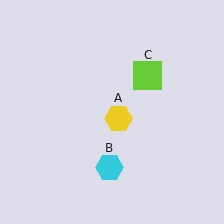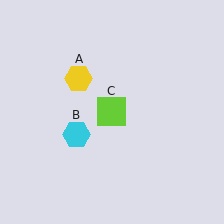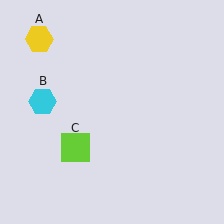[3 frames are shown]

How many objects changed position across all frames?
3 objects changed position: yellow hexagon (object A), cyan hexagon (object B), lime square (object C).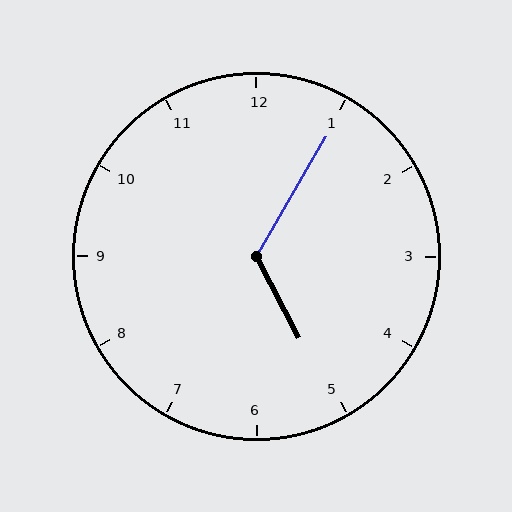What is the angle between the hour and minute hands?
Approximately 122 degrees.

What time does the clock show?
5:05.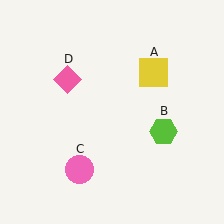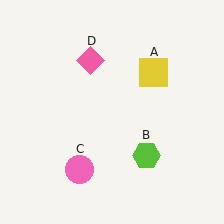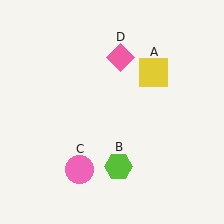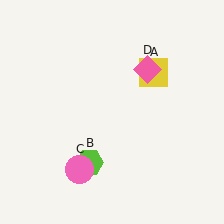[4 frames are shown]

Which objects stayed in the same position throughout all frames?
Yellow square (object A) and pink circle (object C) remained stationary.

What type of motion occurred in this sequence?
The lime hexagon (object B), pink diamond (object D) rotated clockwise around the center of the scene.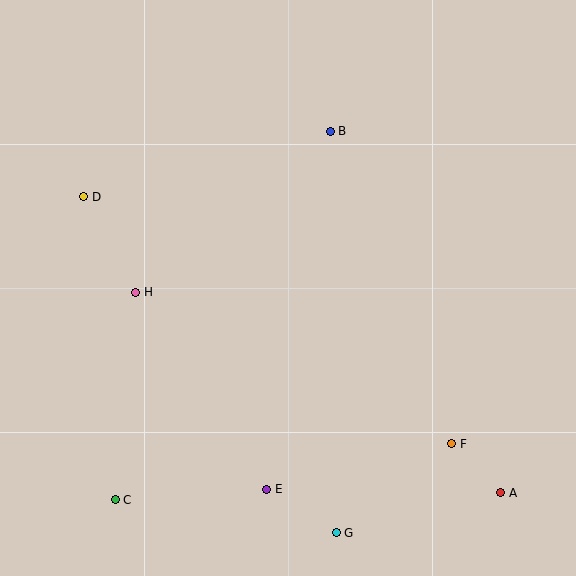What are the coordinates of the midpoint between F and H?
The midpoint between F and H is at (294, 368).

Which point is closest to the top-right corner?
Point B is closest to the top-right corner.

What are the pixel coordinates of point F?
Point F is at (452, 444).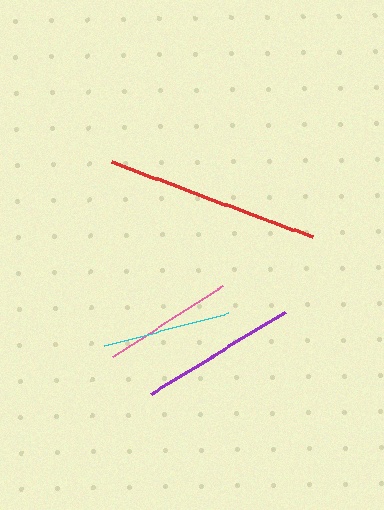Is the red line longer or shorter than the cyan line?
The red line is longer than the cyan line.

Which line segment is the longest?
The red line is the longest at approximately 215 pixels.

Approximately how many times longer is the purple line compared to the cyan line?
The purple line is approximately 1.2 times the length of the cyan line.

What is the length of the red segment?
The red segment is approximately 215 pixels long.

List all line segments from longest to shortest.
From longest to shortest: red, purple, pink, cyan.